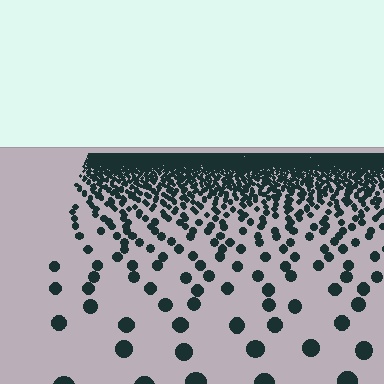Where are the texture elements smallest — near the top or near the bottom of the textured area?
Near the top.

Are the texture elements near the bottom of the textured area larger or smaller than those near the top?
Larger. Near the bottom, elements are closer to the viewer and appear at a bigger on-screen size.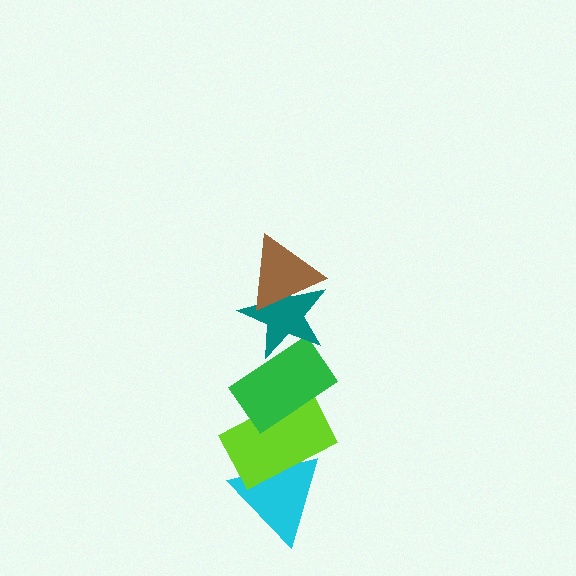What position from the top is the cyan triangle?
The cyan triangle is 5th from the top.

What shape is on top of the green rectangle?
The teal star is on top of the green rectangle.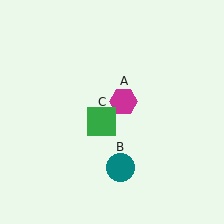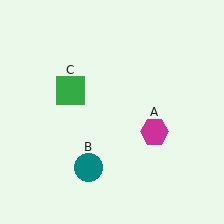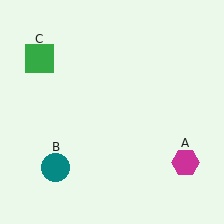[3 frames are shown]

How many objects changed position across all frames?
3 objects changed position: magenta hexagon (object A), teal circle (object B), green square (object C).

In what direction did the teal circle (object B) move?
The teal circle (object B) moved left.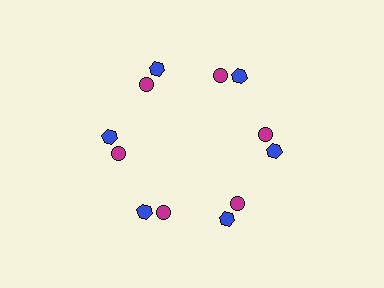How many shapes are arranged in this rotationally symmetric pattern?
There are 12 shapes, arranged in 6 groups of 2.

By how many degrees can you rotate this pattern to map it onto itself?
The pattern maps onto itself every 60 degrees of rotation.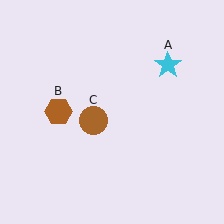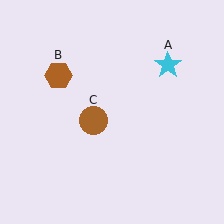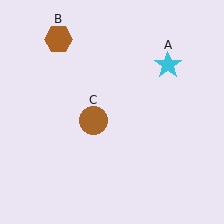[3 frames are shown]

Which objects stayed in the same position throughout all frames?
Cyan star (object A) and brown circle (object C) remained stationary.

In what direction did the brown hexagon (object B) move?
The brown hexagon (object B) moved up.